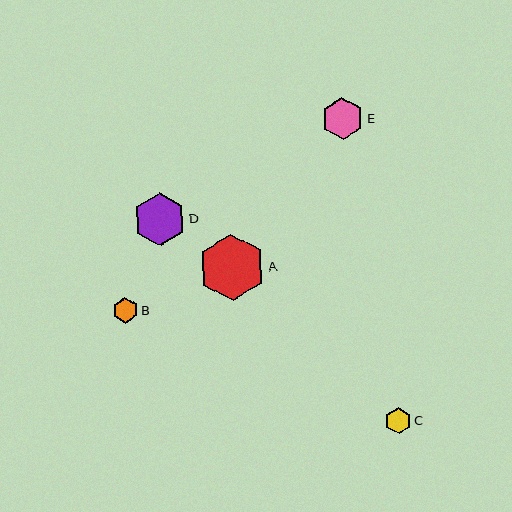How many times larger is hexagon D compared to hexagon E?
Hexagon D is approximately 1.2 times the size of hexagon E.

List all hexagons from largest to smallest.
From largest to smallest: A, D, E, C, B.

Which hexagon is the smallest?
Hexagon B is the smallest with a size of approximately 25 pixels.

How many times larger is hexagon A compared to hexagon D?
Hexagon A is approximately 1.3 times the size of hexagon D.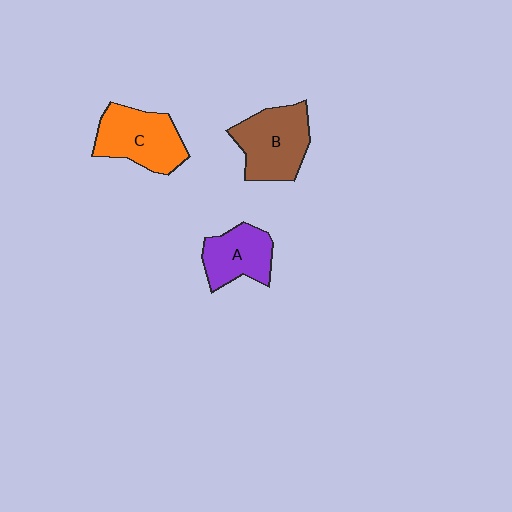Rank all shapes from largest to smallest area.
From largest to smallest: B (brown), C (orange), A (purple).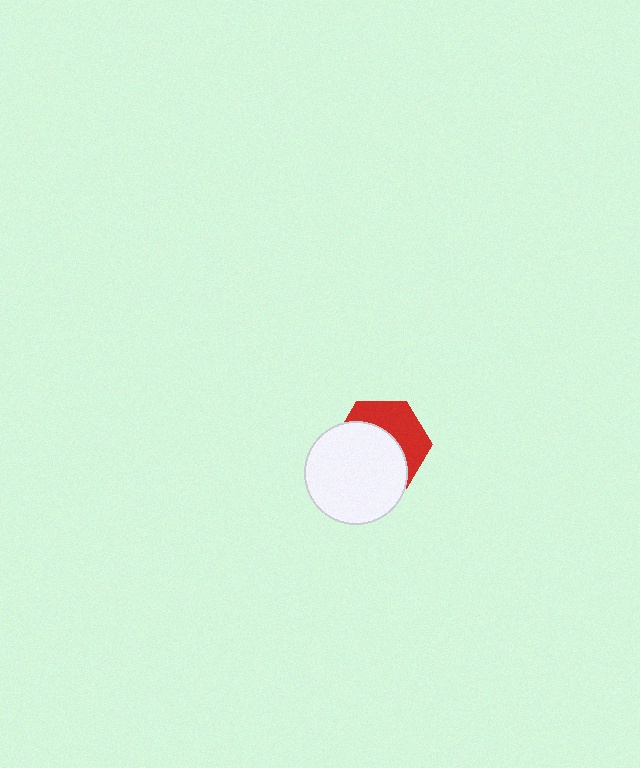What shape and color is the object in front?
The object in front is a white circle.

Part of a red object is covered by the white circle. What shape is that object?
It is a hexagon.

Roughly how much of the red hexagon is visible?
A small part of it is visible (roughly 41%).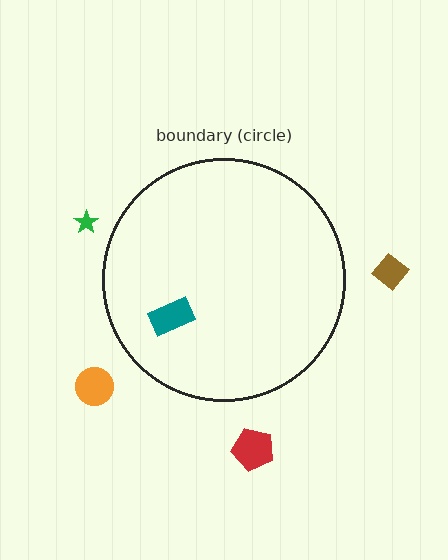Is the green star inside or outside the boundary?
Outside.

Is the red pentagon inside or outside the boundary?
Outside.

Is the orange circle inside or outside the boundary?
Outside.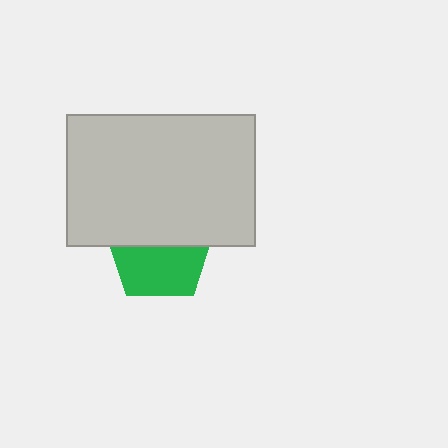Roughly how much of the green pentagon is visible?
About half of it is visible (roughly 52%).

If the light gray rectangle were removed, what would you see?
You would see the complete green pentagon.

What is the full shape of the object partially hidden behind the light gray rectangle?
The partially hidden object is a green pentagon.